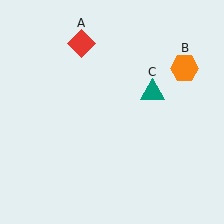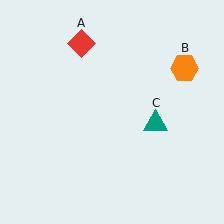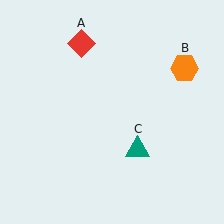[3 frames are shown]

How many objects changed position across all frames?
1 object changed position: teal triangle (object C).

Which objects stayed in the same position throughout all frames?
Red diamond (object A) and orange hexagon (object B) remained stationary.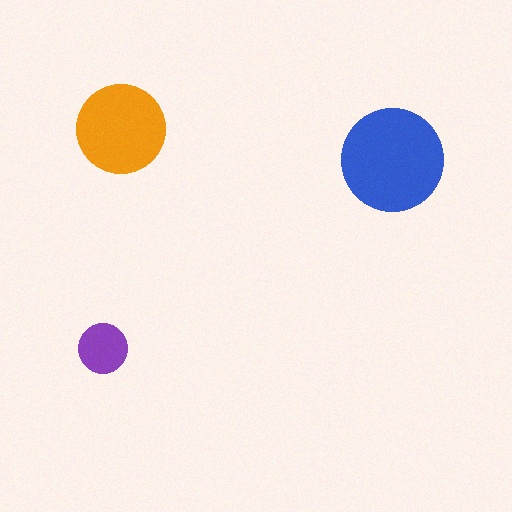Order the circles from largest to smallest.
the blue one, the orange one, the purple one.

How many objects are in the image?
There are 3 objects in the image.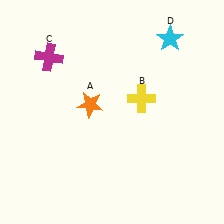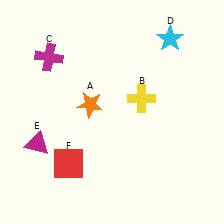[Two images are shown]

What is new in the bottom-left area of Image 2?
A red square (F) was added in the bottom-left area of Image 2.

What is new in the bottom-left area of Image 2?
A magenta triangle (E) was added in the bottom-left area of Image 2.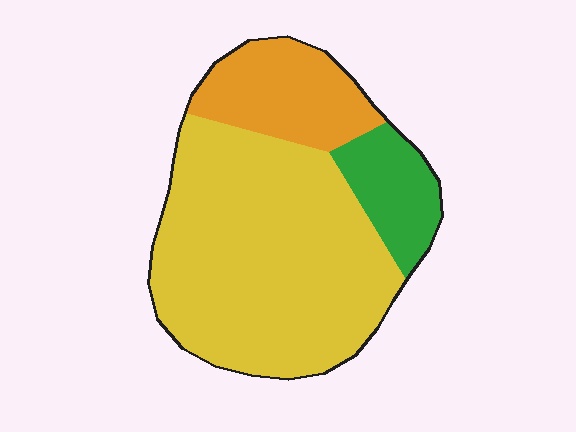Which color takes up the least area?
Green, at roughly 15%.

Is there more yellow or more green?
Yellow.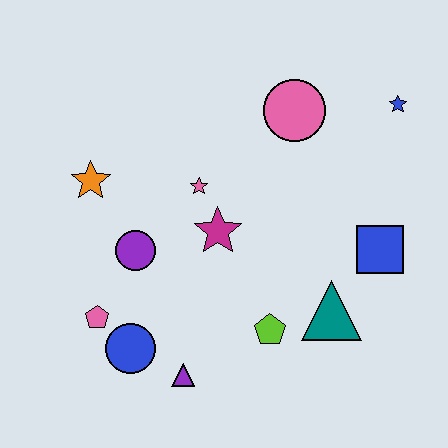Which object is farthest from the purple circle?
The blue star is farthest from the purple circle.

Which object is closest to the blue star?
The pink circle is closest to the blue star.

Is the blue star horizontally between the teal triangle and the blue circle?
No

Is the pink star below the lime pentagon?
No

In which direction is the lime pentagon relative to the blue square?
The lime pentagon is to the left of the blue square.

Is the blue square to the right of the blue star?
No